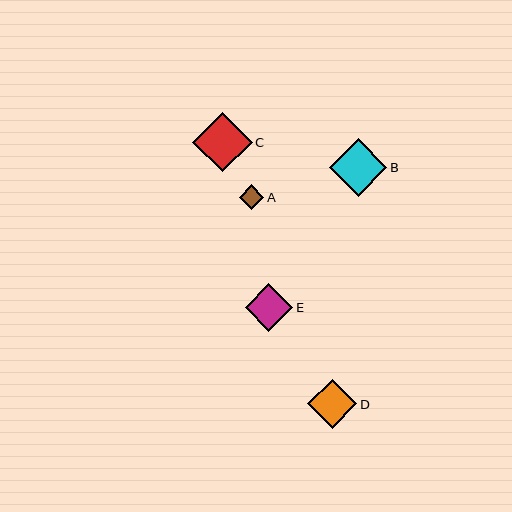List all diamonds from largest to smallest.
From largest to smallest: C, B, D, E, A.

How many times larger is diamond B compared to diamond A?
Diamond B is approximately 2.4 times the size of diamond A.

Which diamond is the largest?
Diamond C is the largest with a size of approximately 59 pixels.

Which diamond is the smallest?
Diamond A is the smallest with a size of approximately 24 pixels.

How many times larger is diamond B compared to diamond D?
Diamond B is approximately 1.2 times the size of diamond D.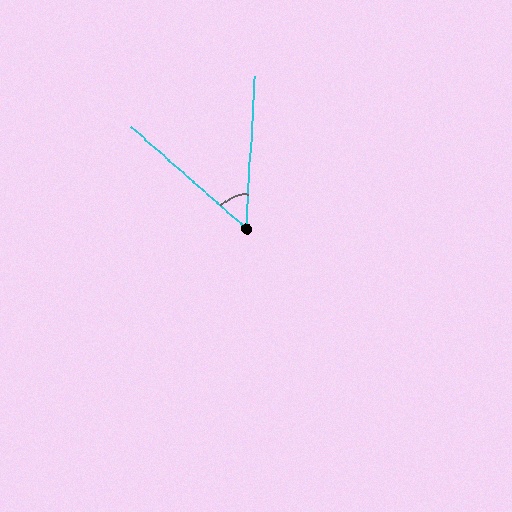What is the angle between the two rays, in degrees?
Approximately 52 degrees.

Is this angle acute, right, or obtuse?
It is acute.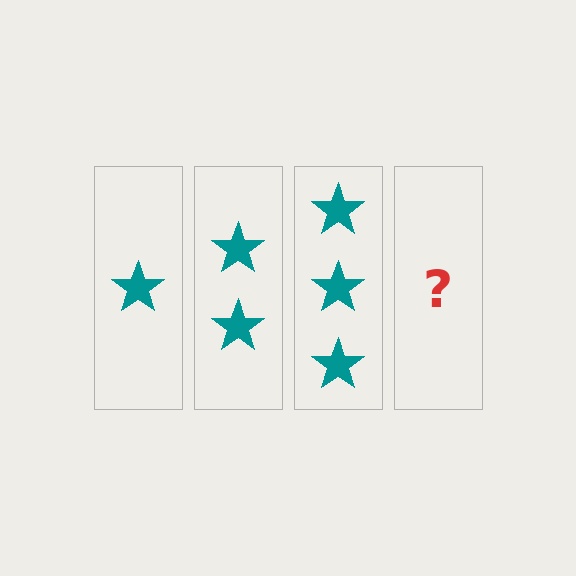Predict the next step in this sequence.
The next step is 4 stars.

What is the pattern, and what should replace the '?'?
The pattern is that each step adds one more star. The '?' should be 4 stars.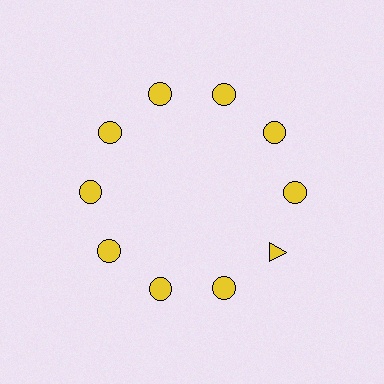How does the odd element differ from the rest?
It has a different shape: triangle instead of circle.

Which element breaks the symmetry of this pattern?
The yellow triangle at roughly the 4 o'clock position breaks the symmetry. All other shapes are yellow circles.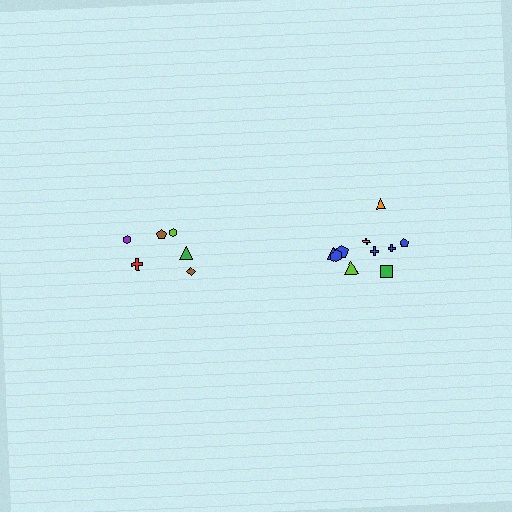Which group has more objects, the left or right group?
The right group.